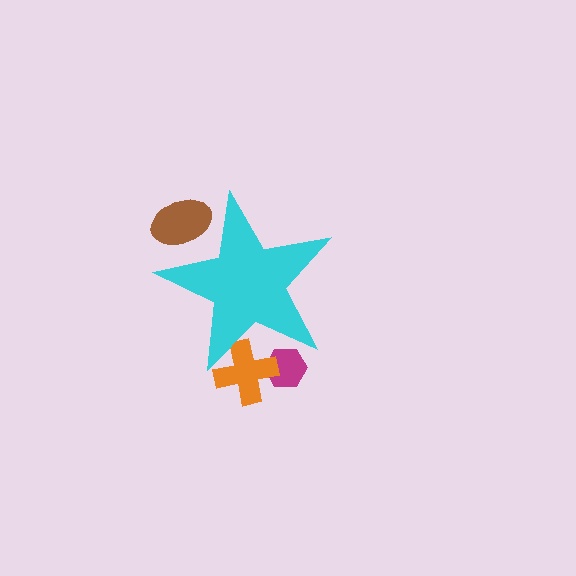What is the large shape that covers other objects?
A cyan star.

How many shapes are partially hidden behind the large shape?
3 shapes are partially hidden.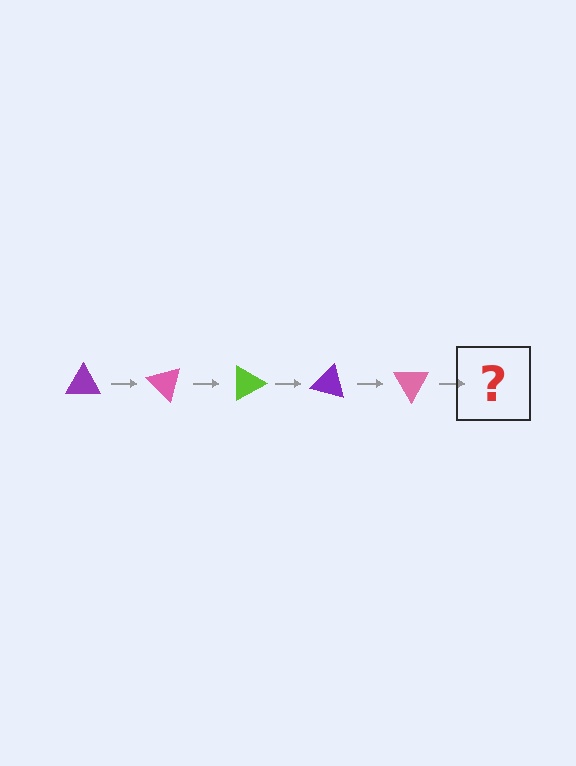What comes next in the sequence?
The next element should be a lime triangle, rotated 225 degrees from the start.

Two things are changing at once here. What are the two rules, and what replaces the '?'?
The two rules are that it rotates 45 degrees each step and the color cycles through purple, pink, and lime. The '?' should be a lime triangle, rotated 225 degrees from the start.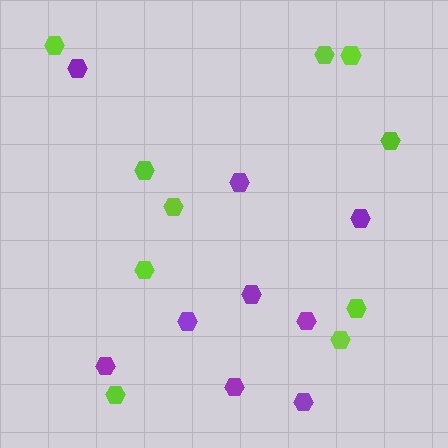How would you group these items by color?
There are 2 groups: one group of lime hexagons (10) and one group of purple hexagons (9).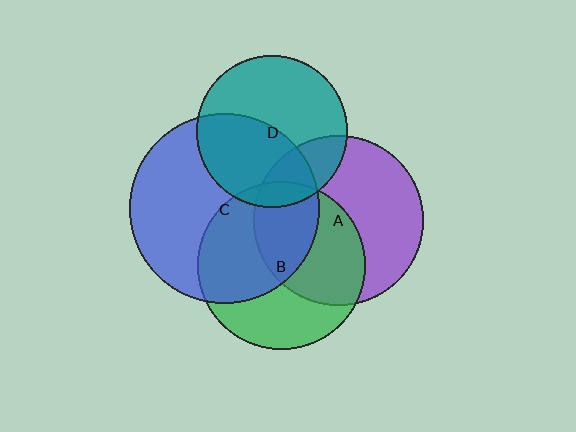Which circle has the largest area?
Circle C (blue).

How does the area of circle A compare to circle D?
Approximately 1.3 times.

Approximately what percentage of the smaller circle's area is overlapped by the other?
Approximately 10%.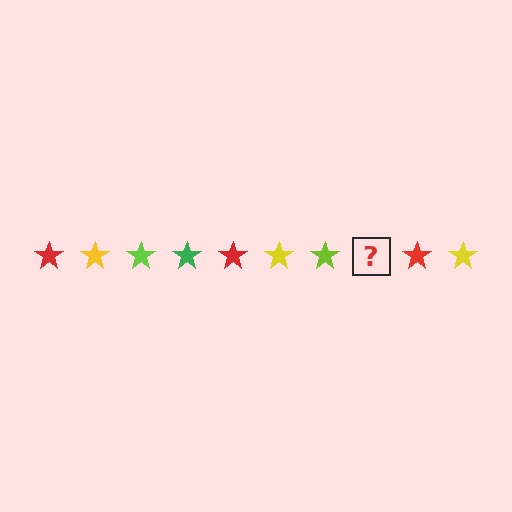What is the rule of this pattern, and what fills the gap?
The rule is that the pattern cycles through red, yellow, lime, green stars. The gap should be filled with a green star.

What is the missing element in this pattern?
The missing element is a green star.